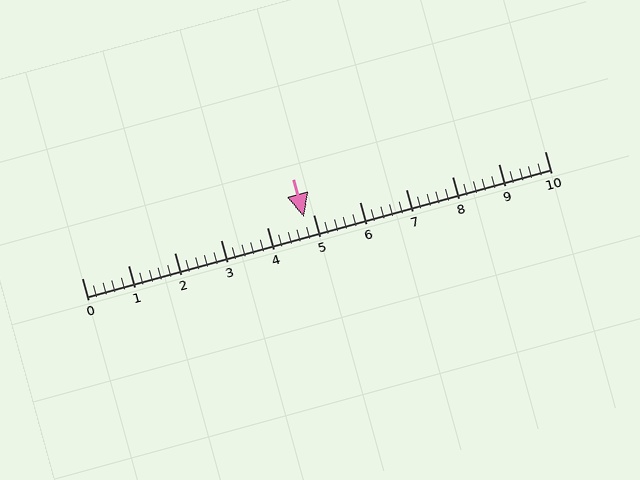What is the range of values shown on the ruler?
The ruler shows values from 0 to 10.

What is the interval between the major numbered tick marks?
The major tick marks are spaced 1 units apart.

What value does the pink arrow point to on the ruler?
The pink arrow points to approximately 4.8.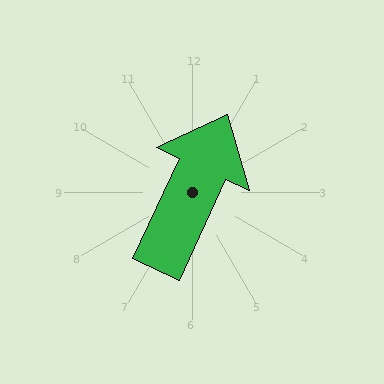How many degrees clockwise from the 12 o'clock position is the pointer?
Approximately 25 degrees.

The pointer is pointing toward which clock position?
Roughly 1 o'clock.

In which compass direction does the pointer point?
Northeast.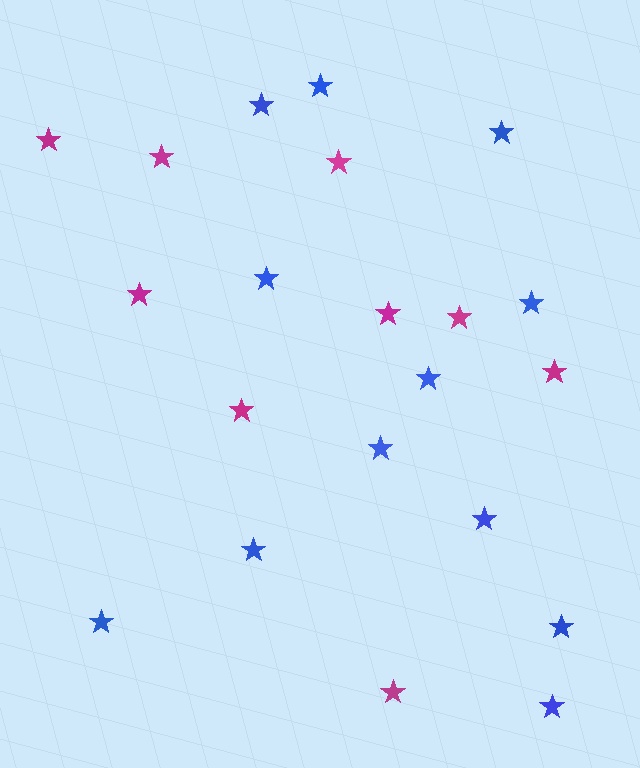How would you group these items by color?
There are 2 groups: one group of magenta stars (9) and one group of blue stars (12).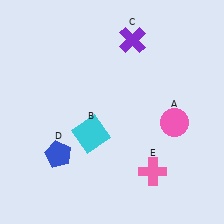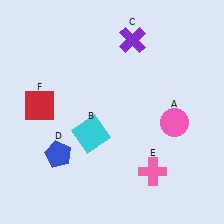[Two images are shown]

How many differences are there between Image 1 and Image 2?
There is 1 difference between the two images.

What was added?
A red square (F) was added in Image 2.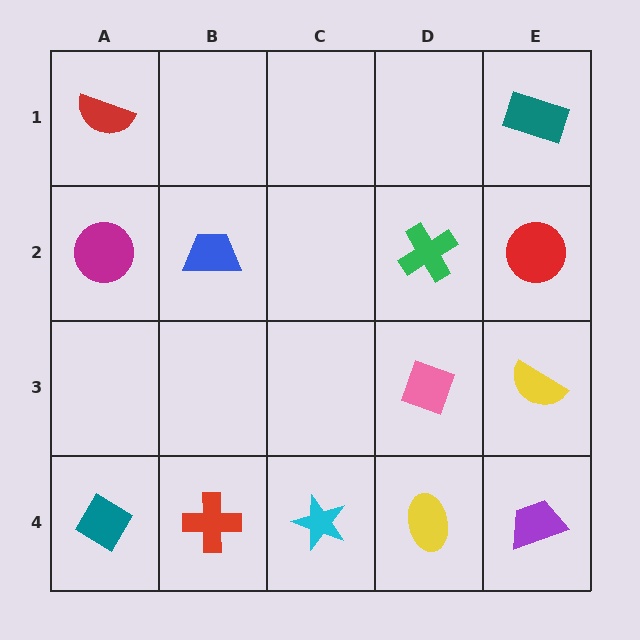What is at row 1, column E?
A teal rectangle.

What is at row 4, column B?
A red cross.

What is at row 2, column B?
A blue trapezoid.